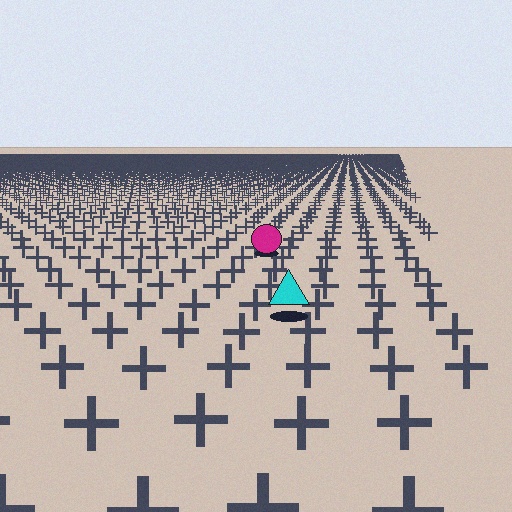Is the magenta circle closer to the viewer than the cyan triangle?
No. The cyan triangle is closer — you can tell from the texture gradient: the ground texture is coarser near it.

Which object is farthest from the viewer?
The magenta circle is farthest from the viewer. It appears smaller and the ground texture around it is denser.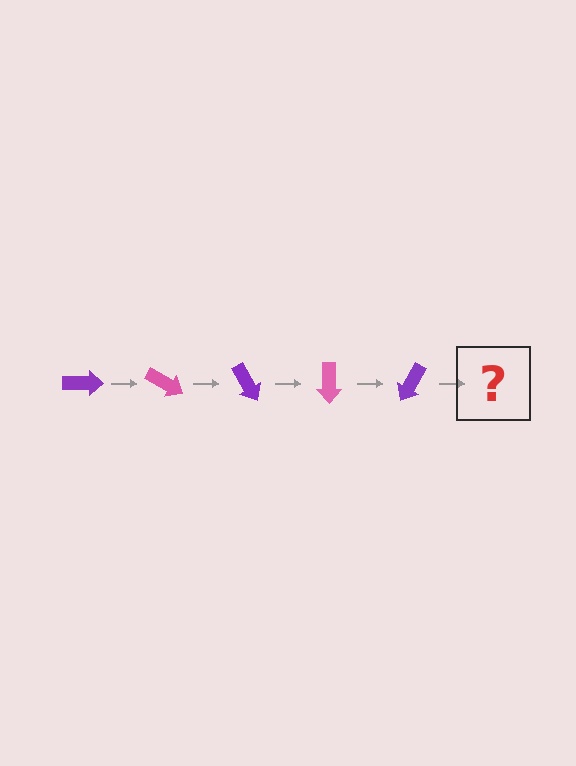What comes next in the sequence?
The next element should be a pink arrow, rotated 150 degrees from the start.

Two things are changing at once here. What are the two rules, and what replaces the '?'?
The two rules are that it rotates 30 degrees each step and the color cycles through purple and pink. The '?' should be a pink arrow, rotated 150 degrees from the start.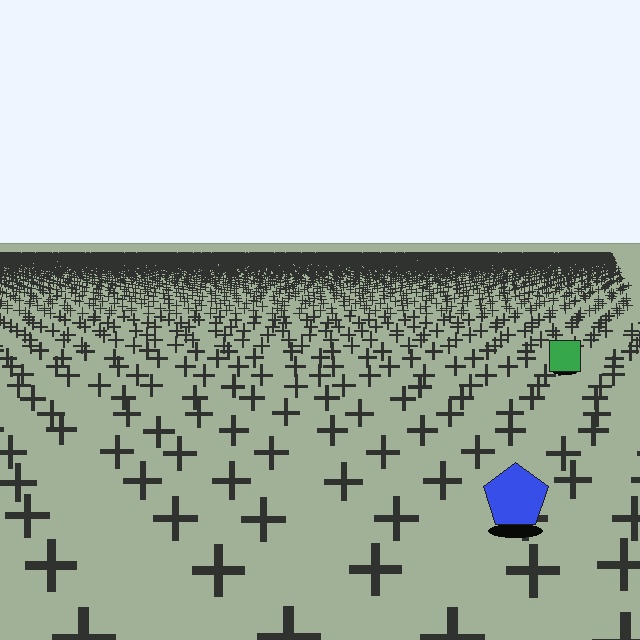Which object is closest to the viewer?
The blue pentagon is closest. The texture marks near it are larger and more spread out.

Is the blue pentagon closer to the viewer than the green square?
Yes. The blue pentagon is closer — you can tell from the texture gradient: the ground texture is coarser near it.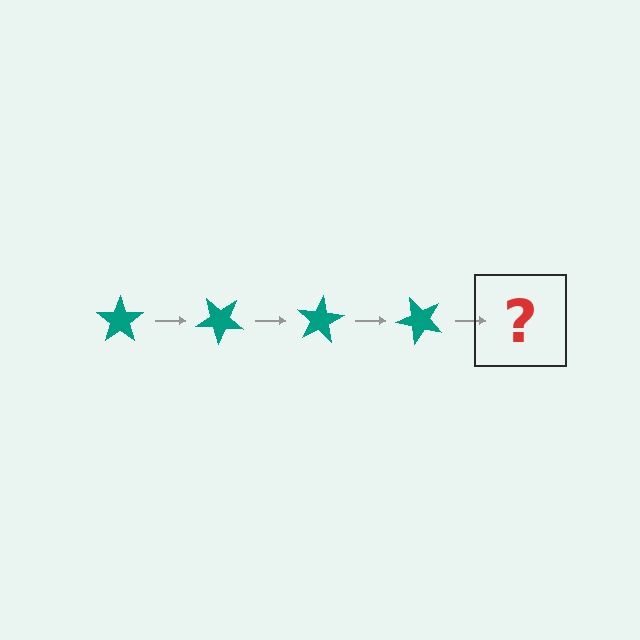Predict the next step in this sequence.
The next step is a teal star rotated 160 degrees.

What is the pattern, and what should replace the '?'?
The pattern is that the star rotates 40 degrees each step. The '?' should be a teal star rotated 160 degrees.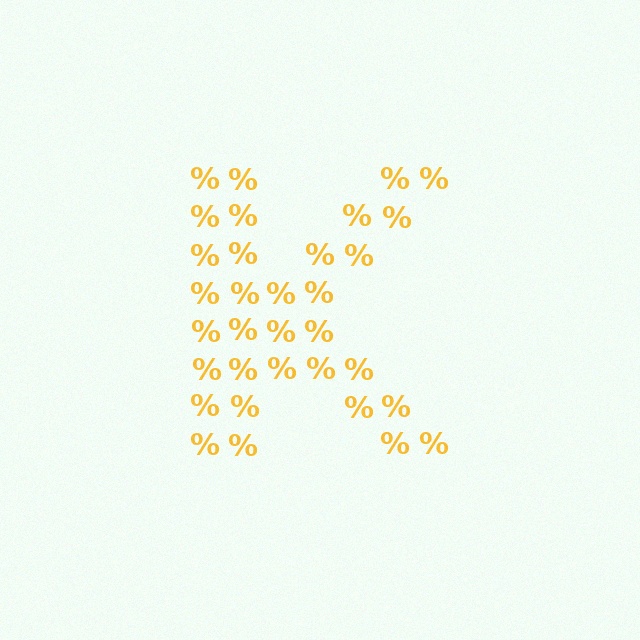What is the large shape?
The large shape is the letter K.